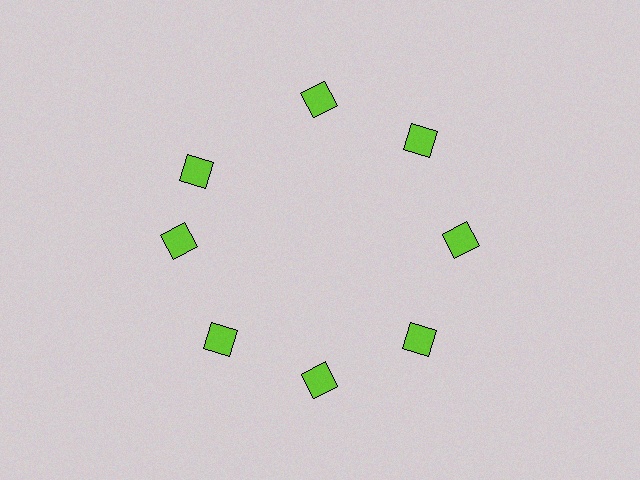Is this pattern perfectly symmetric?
No. The 8 lime diamonds are arranged in a ring, but one element near the 10 o'clock position is rotated out of alignment along the ring, breaking the 8-fold rotational symmetry.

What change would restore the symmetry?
The symmetry would be restored by rotating it back into even spacing with its neighbors so that all 8 diamonds sit at equal angles and equal distance from the center.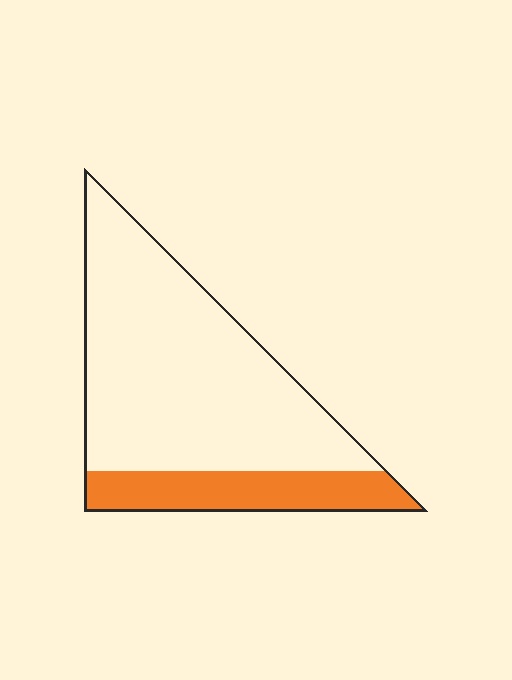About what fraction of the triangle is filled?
About one fifth (1/5).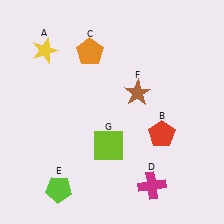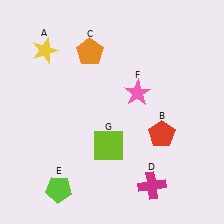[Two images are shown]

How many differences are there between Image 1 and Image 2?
There is 1 difference between the two images.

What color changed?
The star (F) changed from brown in Image 1 to pink in Image 2.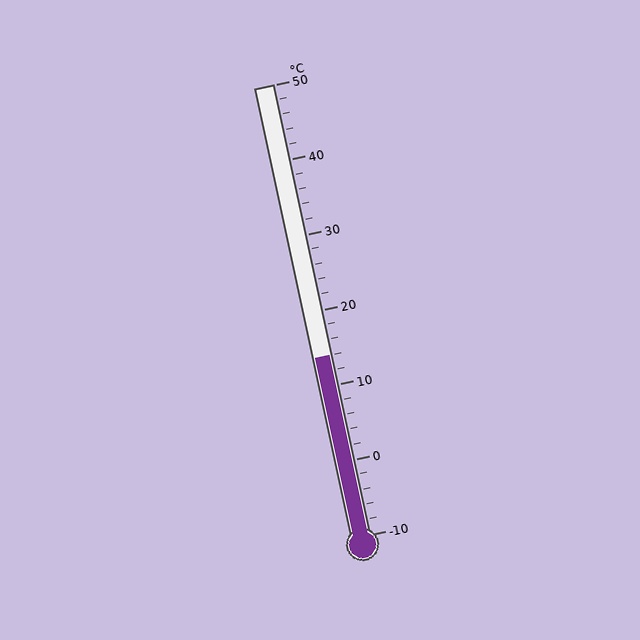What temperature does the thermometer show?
The thermometer shows approximately 14°C.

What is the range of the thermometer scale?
The thermometer scale ranges from -10°C to 50°C.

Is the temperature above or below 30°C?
The temperature is below 30°C.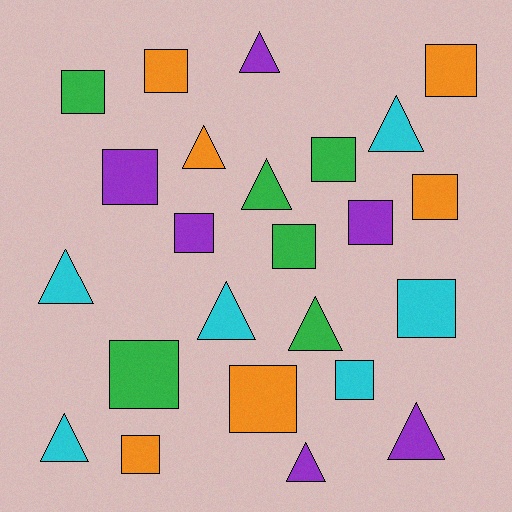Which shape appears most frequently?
Square, with 14 objects.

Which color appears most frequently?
Purple, with 6 objects.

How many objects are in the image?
There are 24 objects.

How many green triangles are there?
There are 2 green triangles.